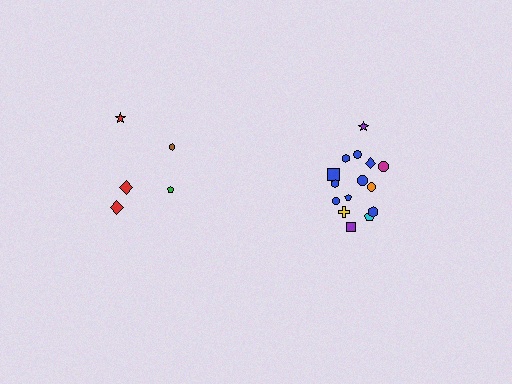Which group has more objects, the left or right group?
The right group.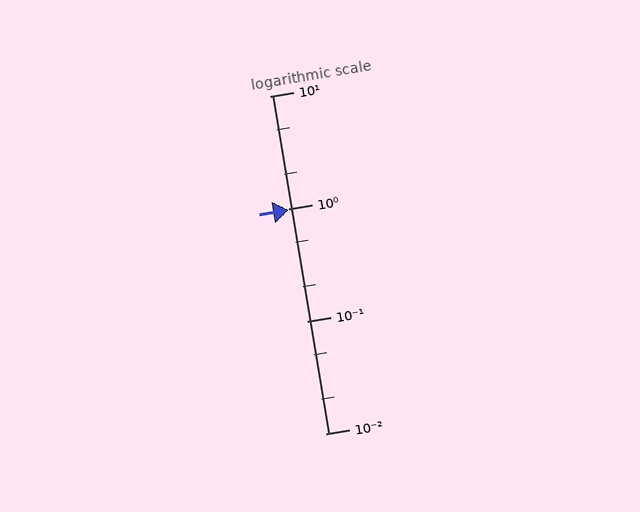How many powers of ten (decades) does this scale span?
The scale spans 3 decades, from 0.01 to 10.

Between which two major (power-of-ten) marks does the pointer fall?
The pointer is between 0.1 and 1.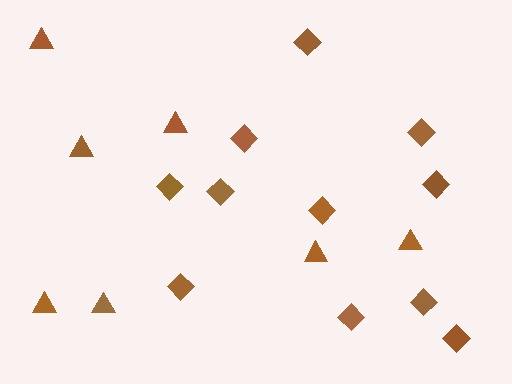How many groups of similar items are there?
There are 2 groups: one group of triangles (7) and one group of diamonds (11).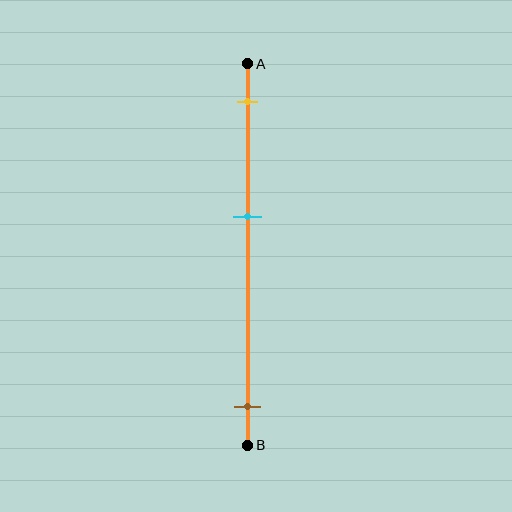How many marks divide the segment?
There are 3 marks dividing the segment.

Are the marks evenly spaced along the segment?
No, the marks are not evenly spaced.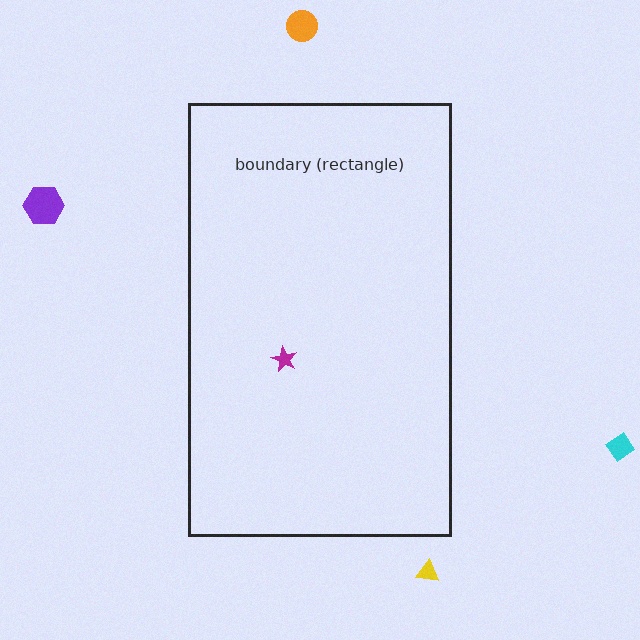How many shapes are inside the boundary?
1 inside, 4 outside.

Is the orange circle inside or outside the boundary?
Outside.